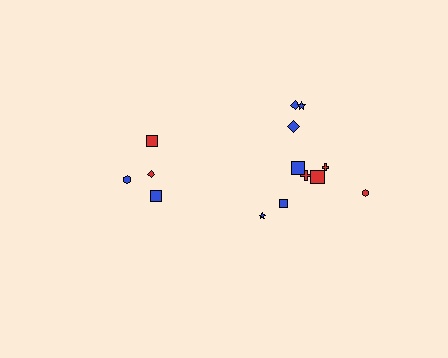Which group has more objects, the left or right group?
The right group.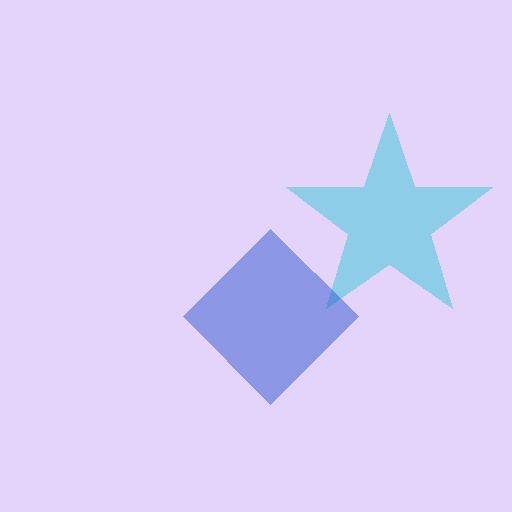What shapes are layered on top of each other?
The layered shapes are: a cyan star, a blue diamond.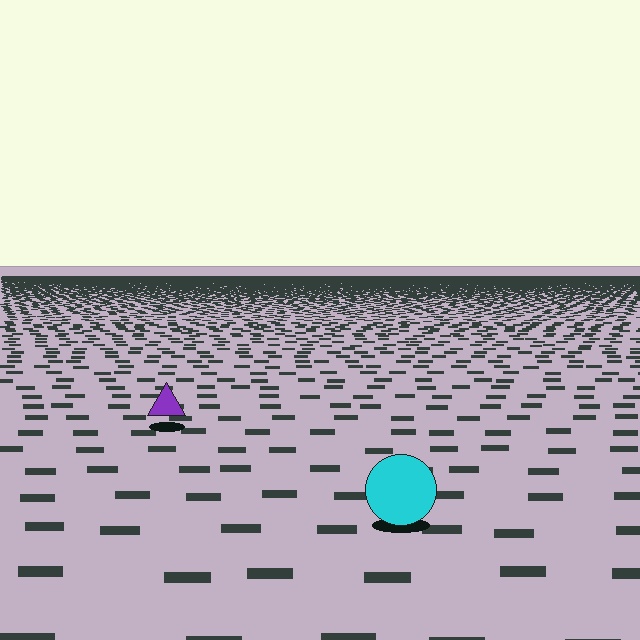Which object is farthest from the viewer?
The purple triangle is farthest from the viewer. It appears smaller and the ground texture around it is denser.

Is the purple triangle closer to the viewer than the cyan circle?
No. The cyan circle is closer — you can tell from the texture gradient: the ground texture is coarser near it.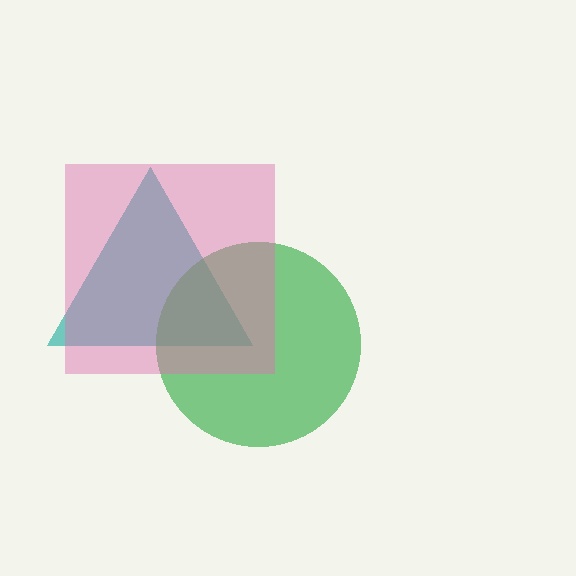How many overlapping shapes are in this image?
There are 3 overlapping shapes in the image.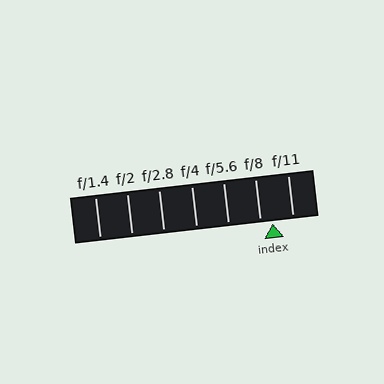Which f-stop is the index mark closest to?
The index mark is closest to f/8.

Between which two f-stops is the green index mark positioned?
The index mark is between f/8 and f/11.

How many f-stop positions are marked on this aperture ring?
There are 7 f-stop positions marked.